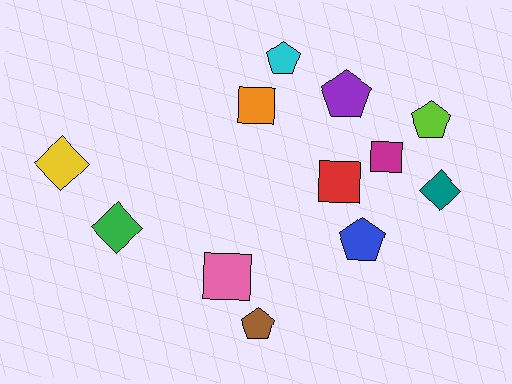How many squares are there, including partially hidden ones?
There are 4 squares.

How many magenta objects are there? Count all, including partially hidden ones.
There is 1 magenta object.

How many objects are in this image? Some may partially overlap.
There are 12 objects.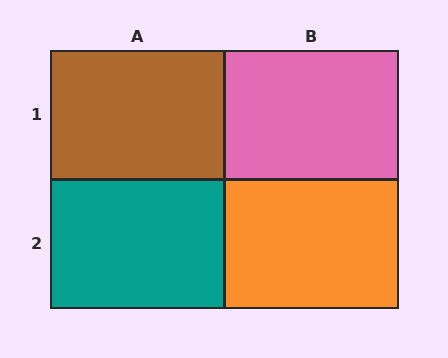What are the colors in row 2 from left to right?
Teal, orange.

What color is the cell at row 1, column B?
Pink.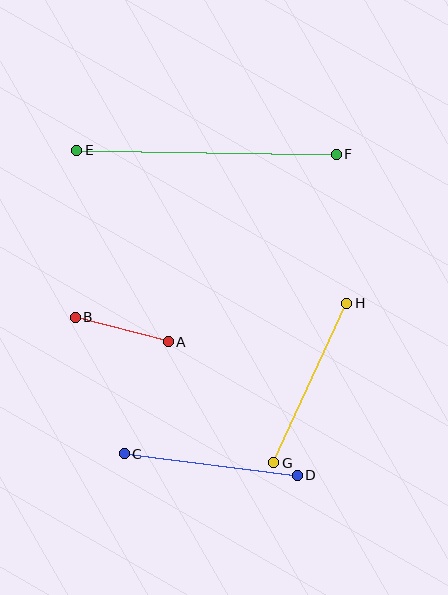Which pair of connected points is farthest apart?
Points E and F are farthest apart.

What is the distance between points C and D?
The distance is approximately 174 pixels.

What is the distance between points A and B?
The distance is approximately 97 pixels.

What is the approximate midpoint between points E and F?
The midpoint is at approximately (207, 152) pixels.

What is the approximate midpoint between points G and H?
The midpoint is at approximately (310, 383) pixels.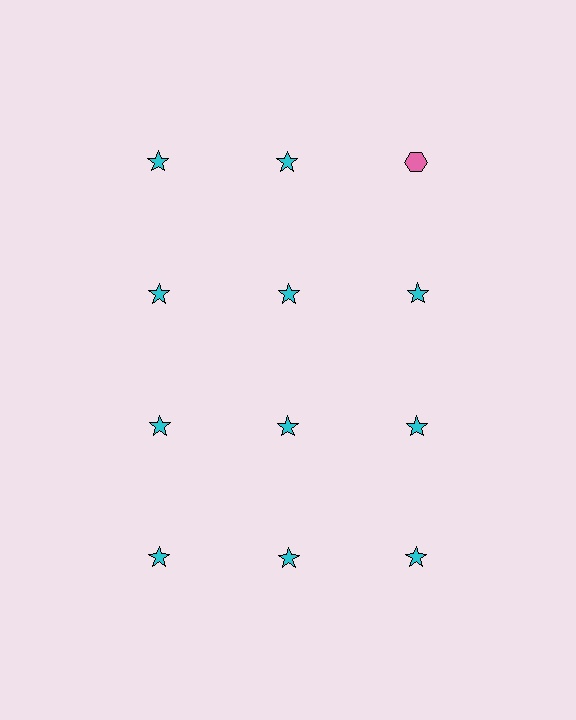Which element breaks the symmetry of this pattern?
The pink hexagon in the top row, center column breaks the symmetry. All other shapes are cyan stars.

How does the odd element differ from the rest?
It differs in both color (pink instead of cyan) and shape (hexagon instead of star).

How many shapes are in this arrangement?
There are 12 shapes arranged in a grid pattern.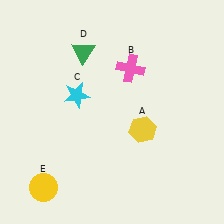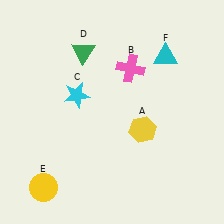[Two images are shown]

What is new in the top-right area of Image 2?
A cyan triangle (F) was added in the top-right area of Image 2.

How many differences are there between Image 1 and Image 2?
There is 1 difference between the two images.